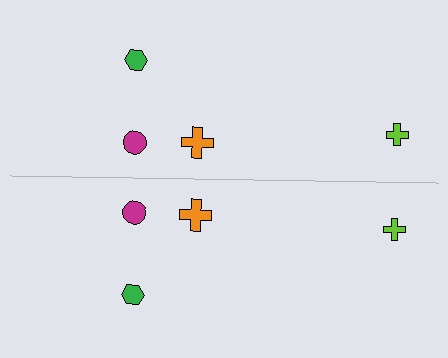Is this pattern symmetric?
Yes, this pattern has bilateral (reflection) symmetry.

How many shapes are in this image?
There are 8 shapes in this image.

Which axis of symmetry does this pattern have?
The pattern has a horizontal axis of symmetry running through the center of the image.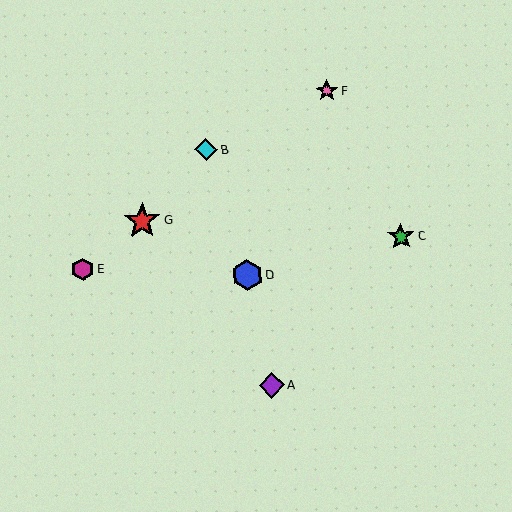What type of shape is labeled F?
Shape F is a pink star.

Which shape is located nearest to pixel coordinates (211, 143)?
The cyan diamond (labeled B) at (206, 150) is nearest to that location.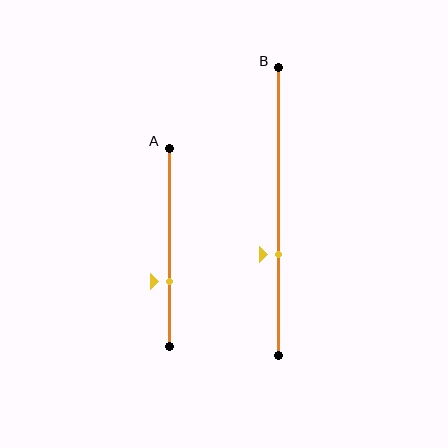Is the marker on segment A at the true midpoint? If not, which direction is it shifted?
No, the marker on segment A is shifted downward by about 17% of the segment length.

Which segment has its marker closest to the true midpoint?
Segment B has its marker closest to the true midpoint.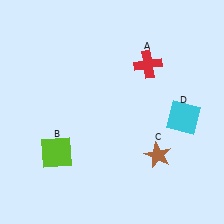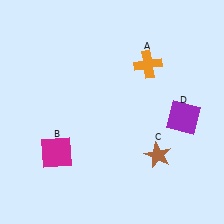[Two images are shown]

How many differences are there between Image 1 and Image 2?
There are 3 differences between the two images.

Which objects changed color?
A changed from red to orange. B changed from lime to magenta. D changed from cyan to purple.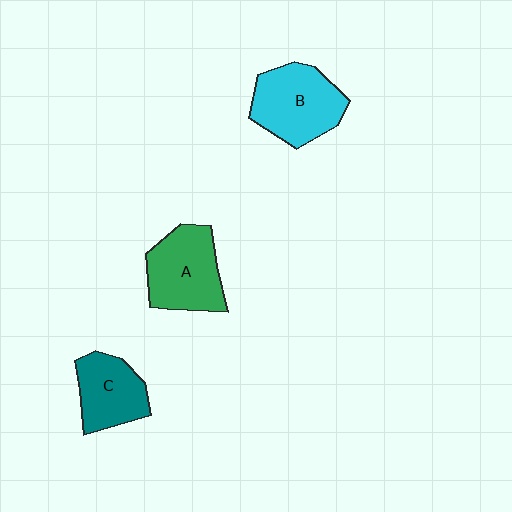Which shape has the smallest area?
Shape C (teal).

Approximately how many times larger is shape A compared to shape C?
Approximately 1.3 times.